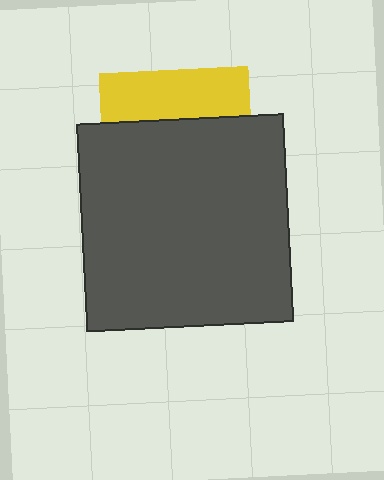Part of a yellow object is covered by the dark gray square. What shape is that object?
It is a square.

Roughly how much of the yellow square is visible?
A small part of it is visible (roughly 32%).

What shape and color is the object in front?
The object in front is a dark gray square.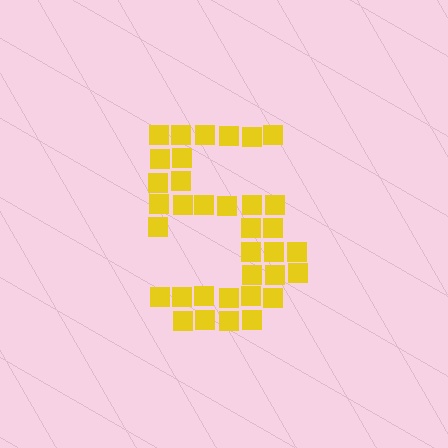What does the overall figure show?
The overall figure shows the digit 5.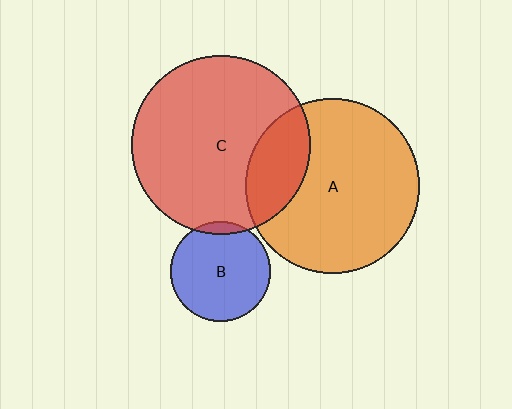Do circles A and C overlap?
Yes.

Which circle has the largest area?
Circle C (red).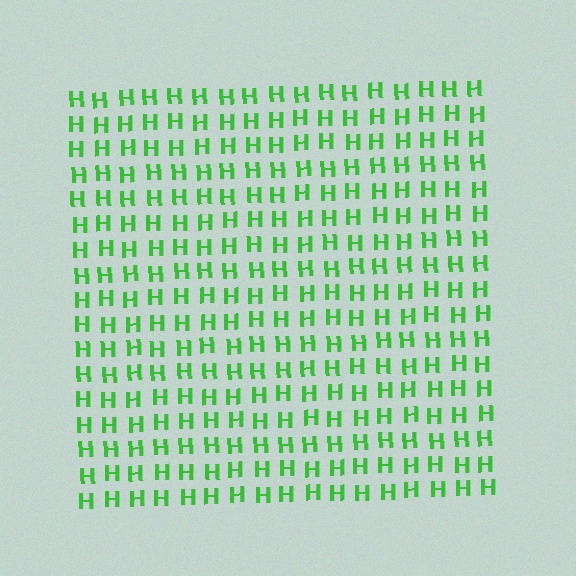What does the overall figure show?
The overall figure shows a square.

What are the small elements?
The small elements are letter H's.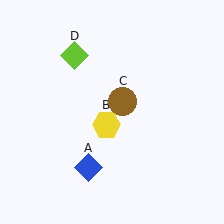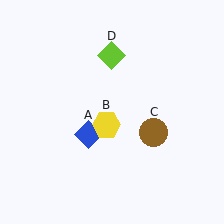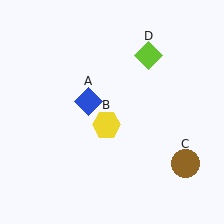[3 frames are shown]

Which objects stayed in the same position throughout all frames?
Yellow hexagon (object B) remained stationary.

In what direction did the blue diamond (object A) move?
The blue diamond (object A) moved up.